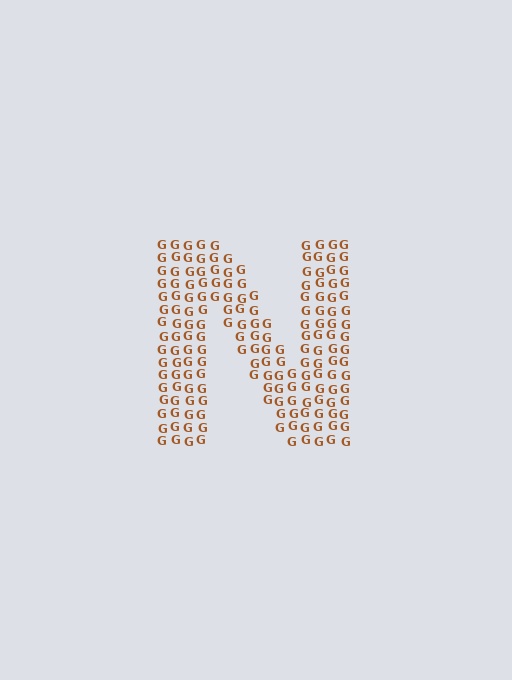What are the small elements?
The small elements are letter G's.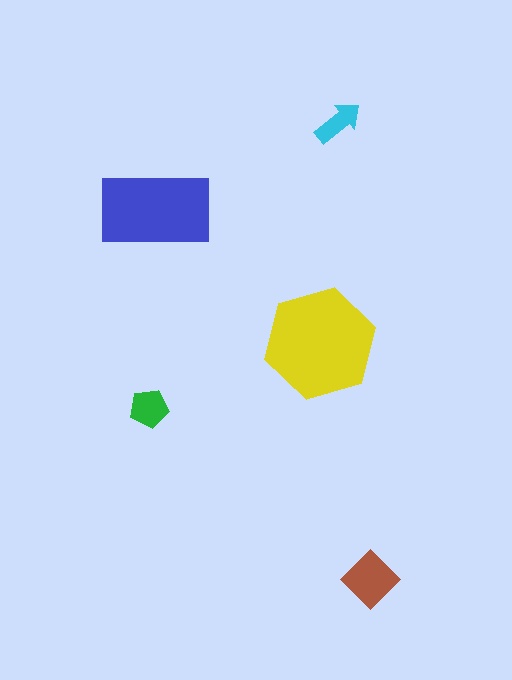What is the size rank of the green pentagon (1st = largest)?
4th.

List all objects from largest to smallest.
The yellow hexagon, the blue rectangle, the brown diamond, the green pentagon, the cyan arrow.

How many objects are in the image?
There are 5 objects in the image.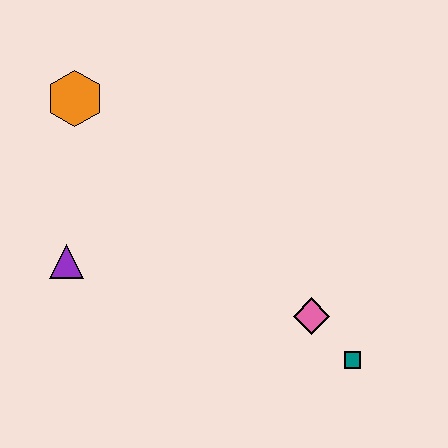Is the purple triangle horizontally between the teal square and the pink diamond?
No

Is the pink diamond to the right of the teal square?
No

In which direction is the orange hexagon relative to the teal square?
The orange hexagon is to the left of the teal square.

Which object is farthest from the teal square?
The orange hexagon is farthest from the teal square.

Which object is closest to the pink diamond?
The teal square is closest to the pink diamond.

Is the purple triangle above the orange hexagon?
No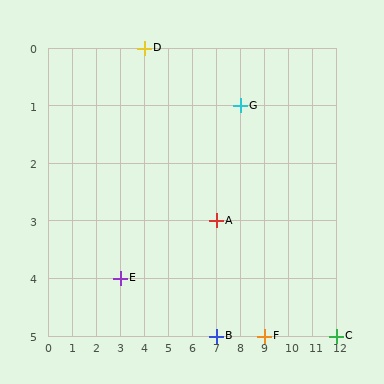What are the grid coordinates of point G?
Point G is at grid coordinates (8, 1).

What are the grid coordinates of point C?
Point C is at grid coordinates (12, 5).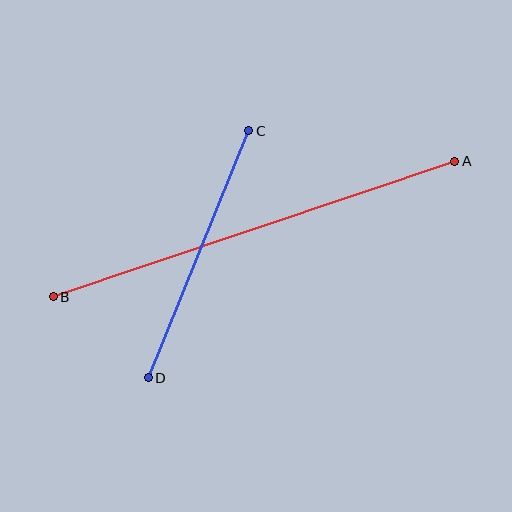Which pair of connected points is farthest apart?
Points A and B are farthest apart.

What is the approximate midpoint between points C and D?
The midpoint is at approximately (199, 254) pixels.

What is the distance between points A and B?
The distance is approximately 424 pixels.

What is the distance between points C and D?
The distance is approximately 267 pixels.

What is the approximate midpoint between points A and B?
The midpoint is at approximately (254, 229) pixels.